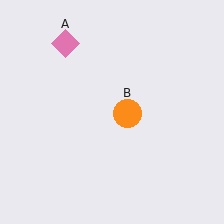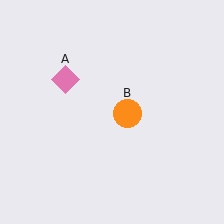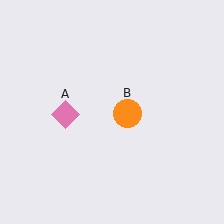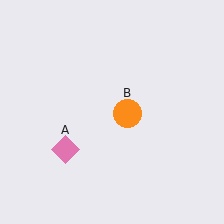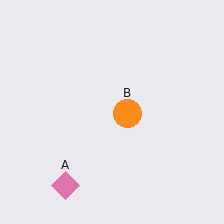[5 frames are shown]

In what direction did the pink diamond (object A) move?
The pink diamond (object A) moved down.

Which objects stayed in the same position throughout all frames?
Orange circle (object B) remained stationary.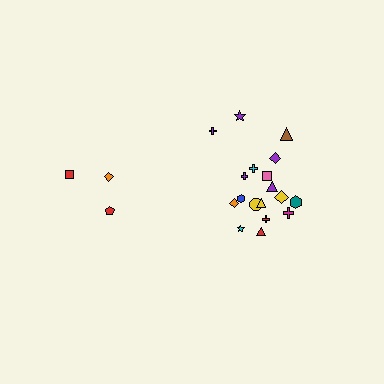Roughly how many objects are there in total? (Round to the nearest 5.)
Roughly 20 objects in total.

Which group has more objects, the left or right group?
The right group.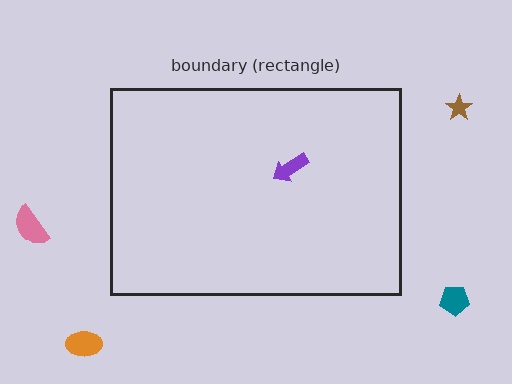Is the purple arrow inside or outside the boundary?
Inside.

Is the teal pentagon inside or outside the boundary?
Outside.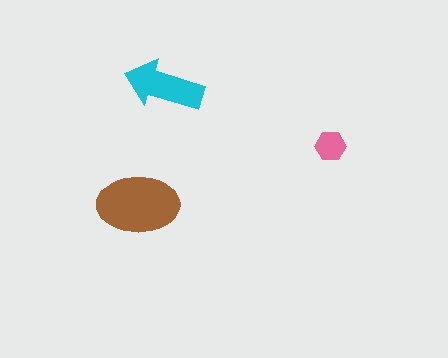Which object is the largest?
The brown ellipse.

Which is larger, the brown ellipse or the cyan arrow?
The brown ellipse.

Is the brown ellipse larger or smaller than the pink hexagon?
Larger.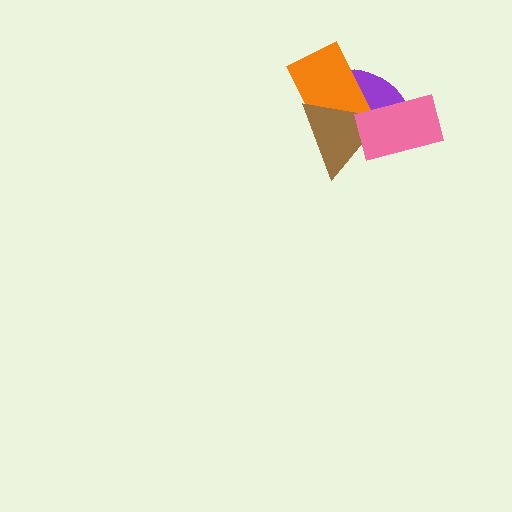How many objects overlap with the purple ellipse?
3 objects overlap with the purple ellipse.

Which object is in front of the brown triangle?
The pink rectangle is in front of the brown triangle.